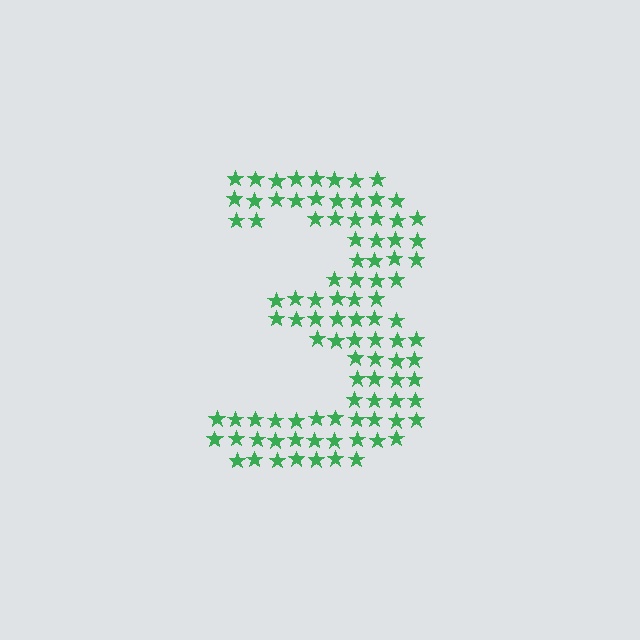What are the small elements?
The small elements are stars.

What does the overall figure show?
The overall figure shows the digit 3.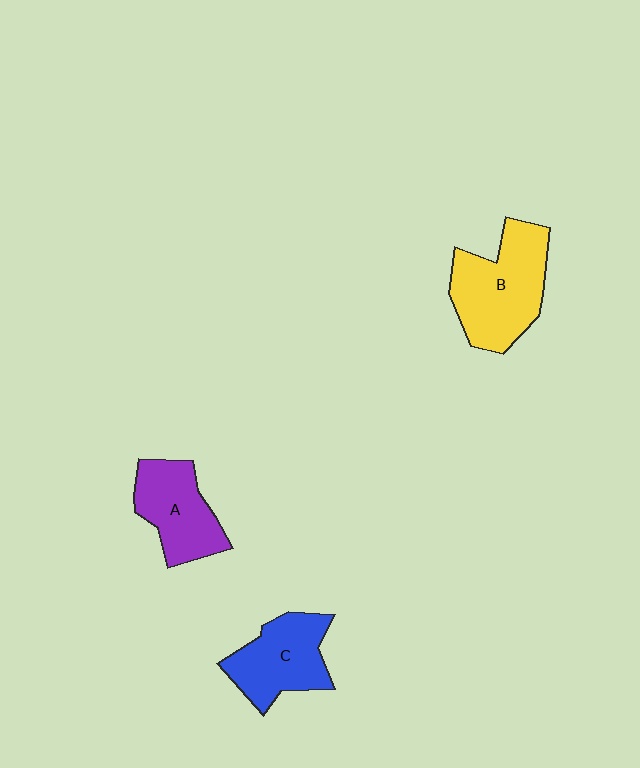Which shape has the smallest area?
Shape A (purple).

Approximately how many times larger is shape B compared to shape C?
Approximately 1.3 times.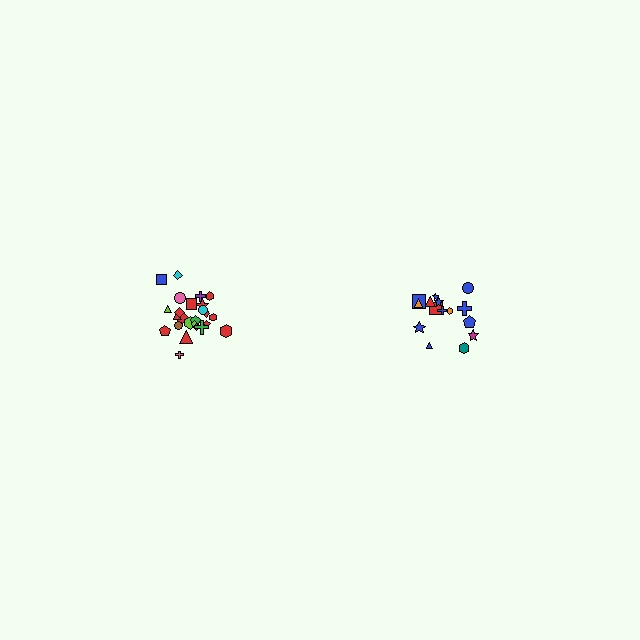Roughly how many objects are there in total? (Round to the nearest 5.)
Roughly 40 objects in total.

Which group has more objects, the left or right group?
The left group.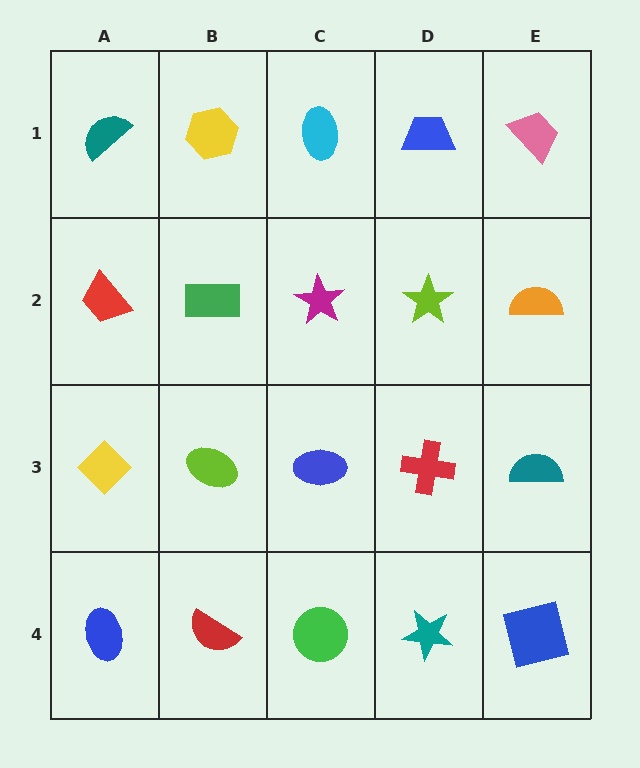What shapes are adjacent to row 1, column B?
A green rectangle (row 2, column B), a teal semicircle (row 1, column A), a cyan ellipse (row 1, column C).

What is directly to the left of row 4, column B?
A blue ellipse.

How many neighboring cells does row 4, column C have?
3.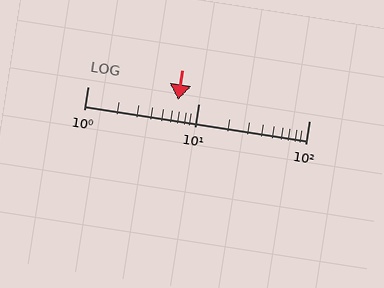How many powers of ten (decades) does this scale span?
The scale spans 2 decades, from 1 to 100.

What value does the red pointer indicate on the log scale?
The pointer indicates approximately 6.6.